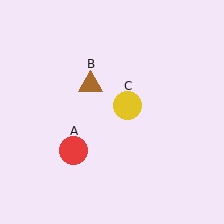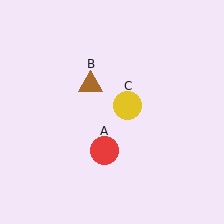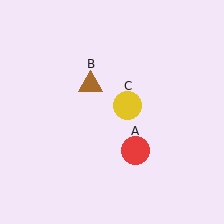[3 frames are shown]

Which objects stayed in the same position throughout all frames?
Brown triangle (object B) and yellow circle (object C) remained stationary.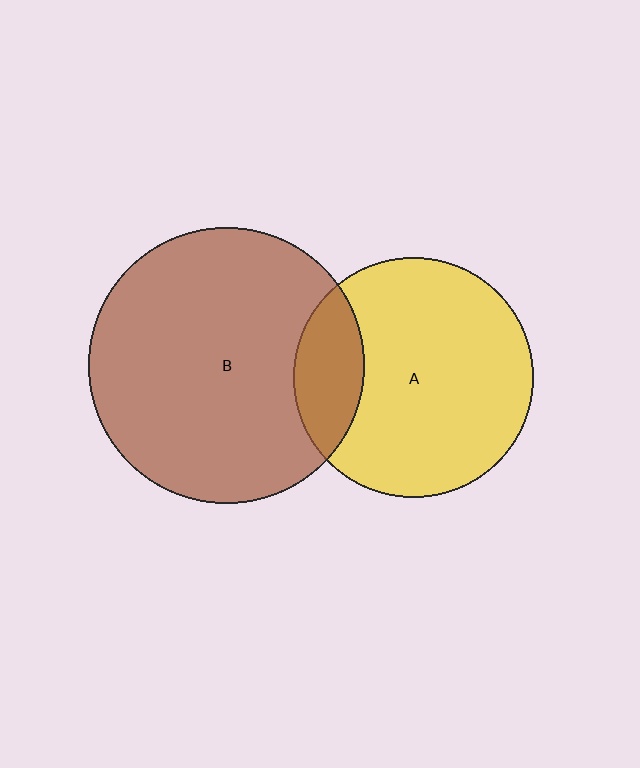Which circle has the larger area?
Circle B (brown).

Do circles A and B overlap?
Yes.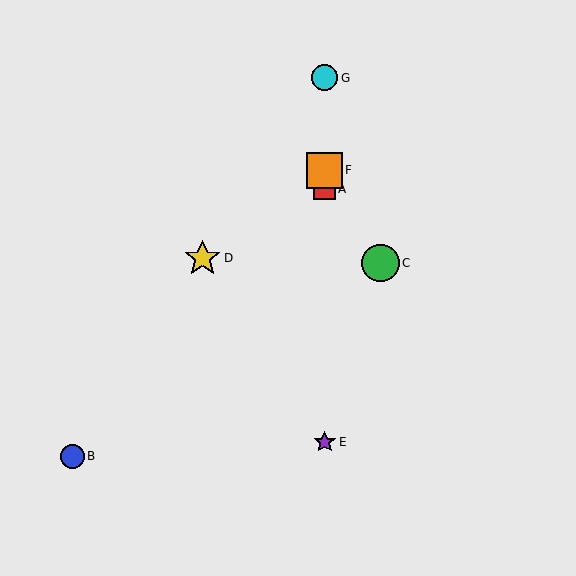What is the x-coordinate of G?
Object G is at x≈325.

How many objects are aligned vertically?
4 objects (A, E, F, G) are aligned vertically.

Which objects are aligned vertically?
Objects A, E, F, G are aligned vertically.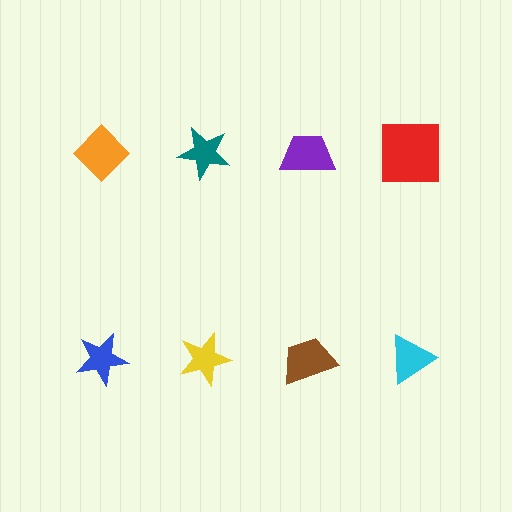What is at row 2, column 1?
A blue star.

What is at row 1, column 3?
A purple trapezoid.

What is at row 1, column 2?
A teal star.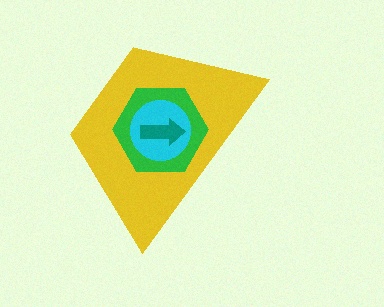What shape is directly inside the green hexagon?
The cyan circle.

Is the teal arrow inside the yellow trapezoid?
Yes.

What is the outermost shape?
The yellow trapezoid.